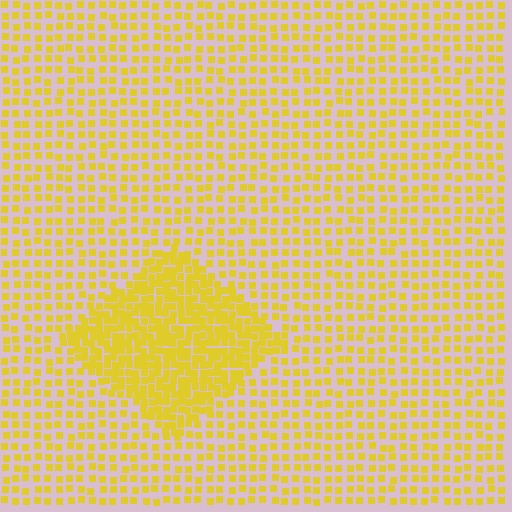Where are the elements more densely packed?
The elements are more densely packed inside the diamond boundary.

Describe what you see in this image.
The image contains small yellow elements arranged at two different densities. A diamond-shaped region is visible where the elements are more densely packed than the surrounding area.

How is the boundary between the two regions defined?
The boundary is defined by a change in element density (approximately 2.1x ratio). All elements are the same color, size, and shape.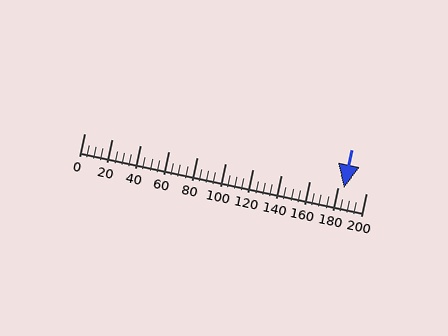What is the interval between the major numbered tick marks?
The major tick marks are spaced 20 units apart.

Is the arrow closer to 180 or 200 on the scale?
The arrow is closer to 180.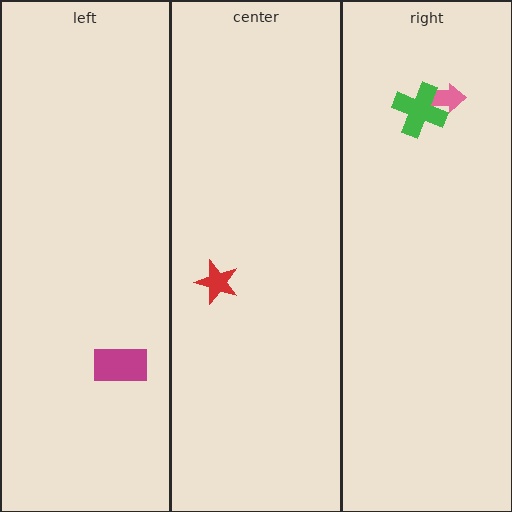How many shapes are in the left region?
1.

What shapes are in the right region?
The pink arrow, the green cross.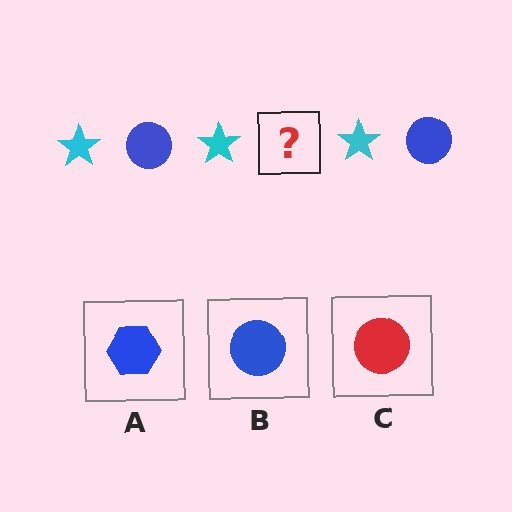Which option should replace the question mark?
Option B.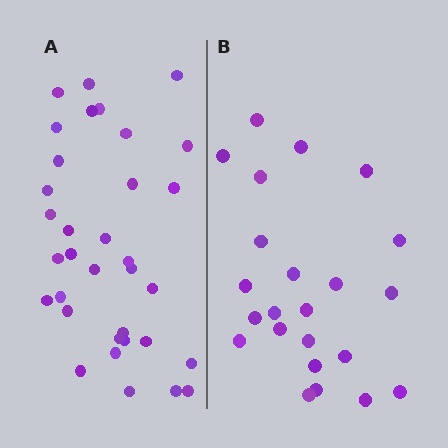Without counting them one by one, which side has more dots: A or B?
Region A (the left region) has more dots.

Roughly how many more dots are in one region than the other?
Region A has roughly 12 or so more dots than region B.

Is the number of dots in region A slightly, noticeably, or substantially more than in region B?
Region A has substantially more. The ratio is roughly 1.5 to 1.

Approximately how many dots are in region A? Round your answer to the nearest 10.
About 30 dots. (The exact count is 34, which rounds to 30.)